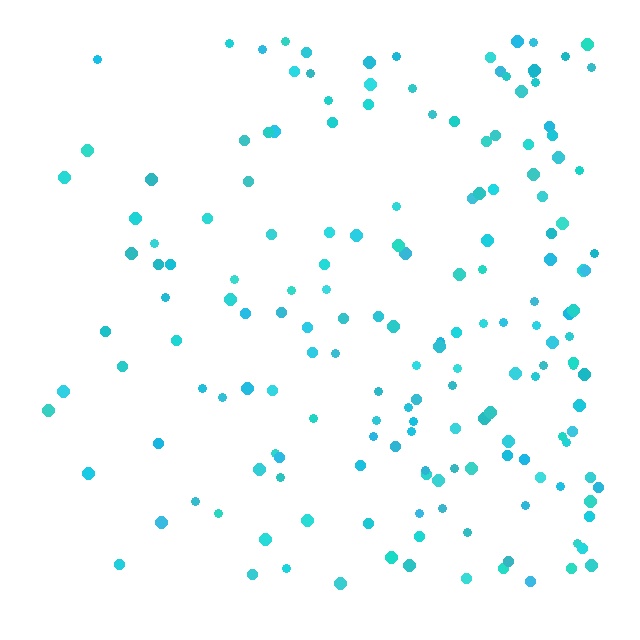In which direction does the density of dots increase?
From left to right, with the right side densest.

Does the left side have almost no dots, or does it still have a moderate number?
Still a moderate number, just noticeably fewer than the right.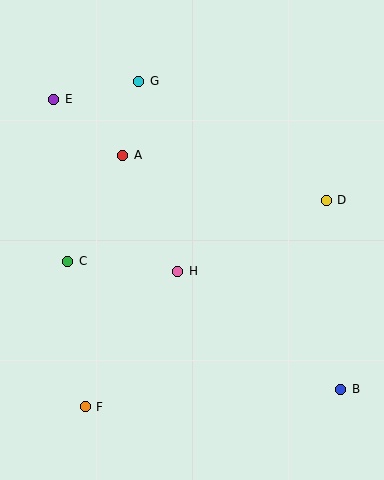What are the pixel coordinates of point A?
Point A is at (123, 155).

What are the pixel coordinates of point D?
Point D is at (326, 200).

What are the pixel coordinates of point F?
Point F is at (85, 407).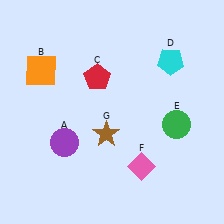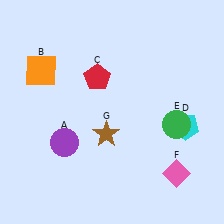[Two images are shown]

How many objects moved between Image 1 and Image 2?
2 objects moved between the two images.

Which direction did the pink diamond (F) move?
The pink diamond (F) moved right.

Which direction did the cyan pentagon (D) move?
The cyan pentagon (D) moved down.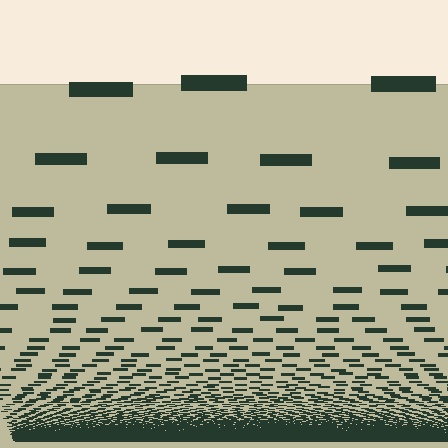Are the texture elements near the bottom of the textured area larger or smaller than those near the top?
Smaller. The gradient is inverted — elements near the bottom are smaller and denser.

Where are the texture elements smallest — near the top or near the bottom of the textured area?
Near the bottom.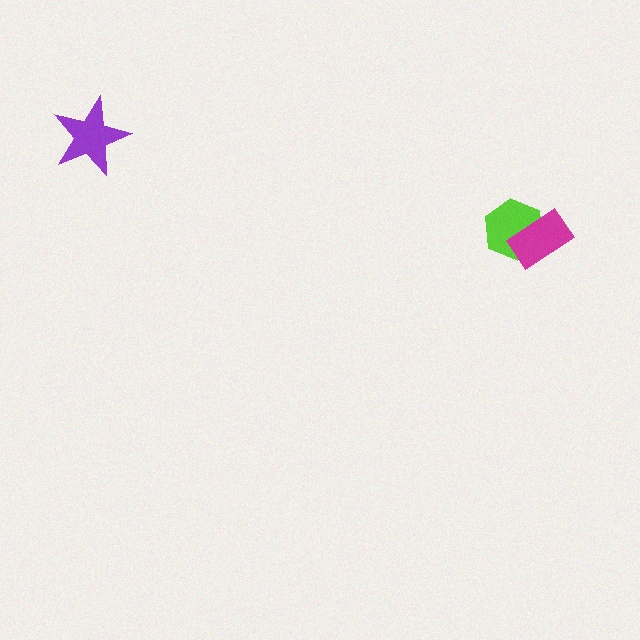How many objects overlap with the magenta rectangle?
1 object overlaps with the magenta rectangle.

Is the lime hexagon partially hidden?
Yes, it is partially covered by another shape.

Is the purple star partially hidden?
No, no other shape covers it.